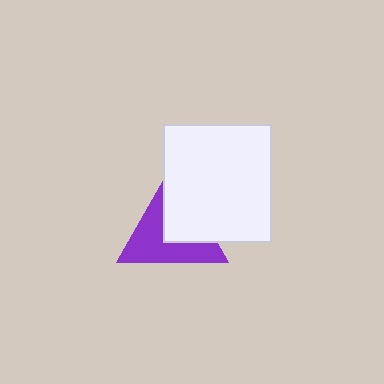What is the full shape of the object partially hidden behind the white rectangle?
The partially hidden object is a purple triangle.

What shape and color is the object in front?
The object in front is a white rectangle.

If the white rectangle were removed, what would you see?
You would see the complete purple triangle.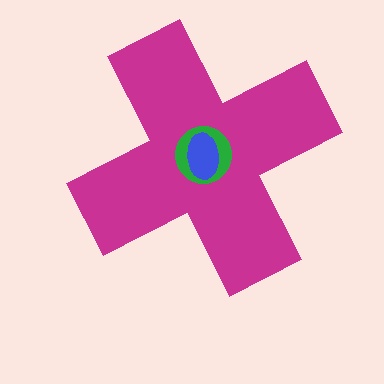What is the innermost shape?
The blue ellipse.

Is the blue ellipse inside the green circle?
Yes.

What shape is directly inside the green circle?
The blue ellipse.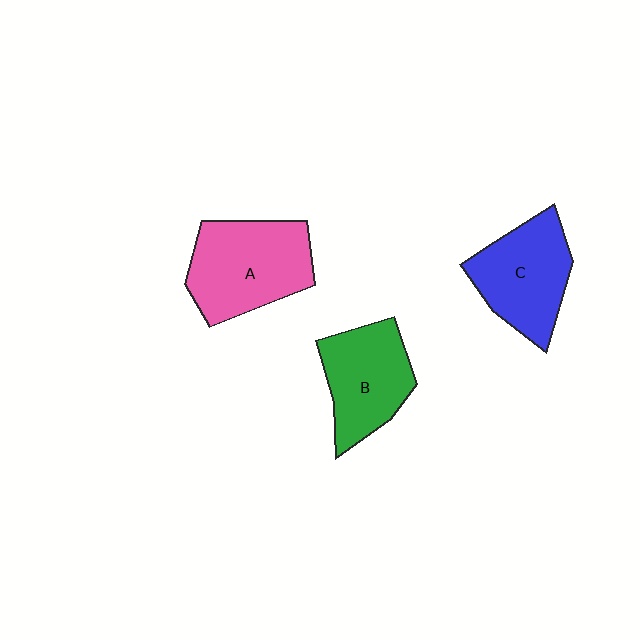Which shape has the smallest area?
Shape B (green).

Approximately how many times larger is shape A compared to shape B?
Approximately 1.2 times.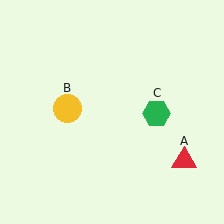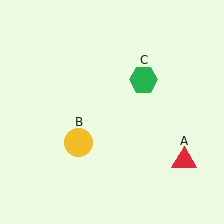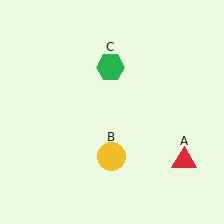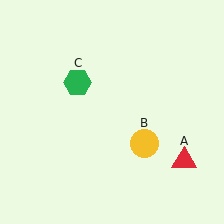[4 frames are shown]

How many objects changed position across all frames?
2 objects changed position: yellow circle (object B), green hexagon (object C).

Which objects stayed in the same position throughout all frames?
Red triangle (object A) remained stationary.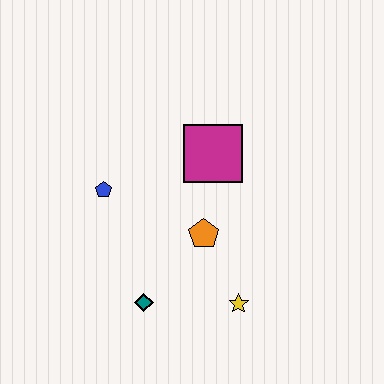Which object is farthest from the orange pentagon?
The blue pentagon is farthest from the orange pentagon.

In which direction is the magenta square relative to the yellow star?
The magenta square is above the yellow star.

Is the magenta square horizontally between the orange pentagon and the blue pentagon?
No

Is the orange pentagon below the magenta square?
Yes